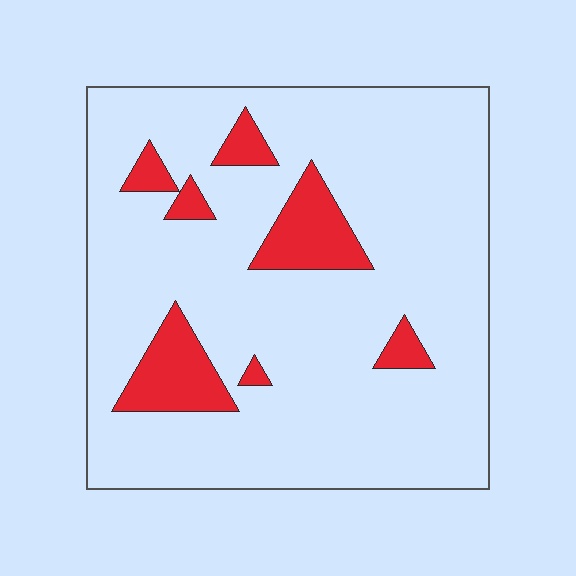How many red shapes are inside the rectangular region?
7.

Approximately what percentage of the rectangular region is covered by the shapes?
Approximately 15%.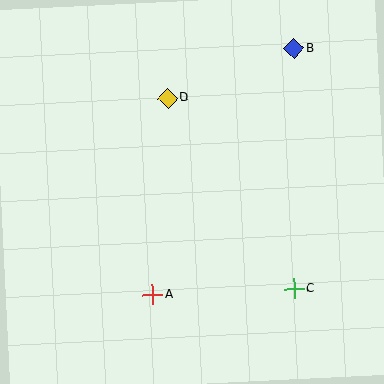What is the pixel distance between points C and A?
The distance between C and A is 141 pixels.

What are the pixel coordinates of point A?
Point A is at (153, 295).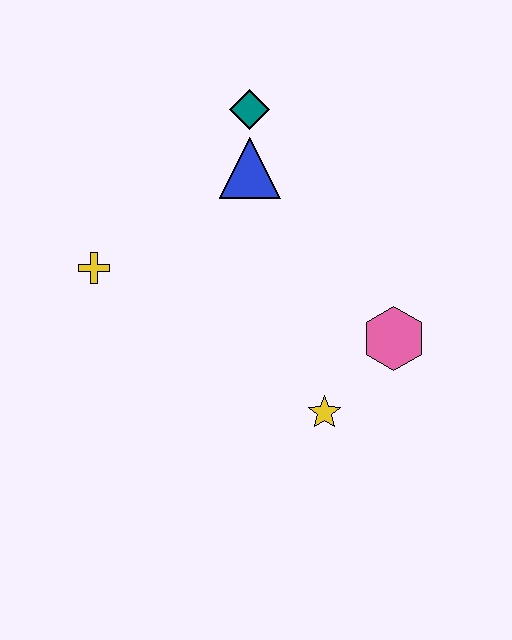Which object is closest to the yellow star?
The pink hexagon is closest to the yellow star.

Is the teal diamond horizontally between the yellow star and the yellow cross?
Yes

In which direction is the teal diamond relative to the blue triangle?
The teal diamond is above the blue triangle.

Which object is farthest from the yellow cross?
The pink hexagon is farthest from the yellow cross.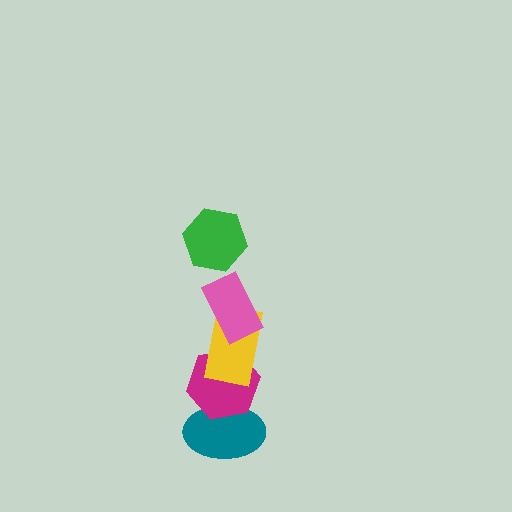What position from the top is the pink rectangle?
The pink rectangle is 2nd from the top.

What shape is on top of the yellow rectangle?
The pink rectangle is on top of the yellow rectangle.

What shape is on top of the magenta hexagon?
The yellow rectangle is on top of the magenta hexagon.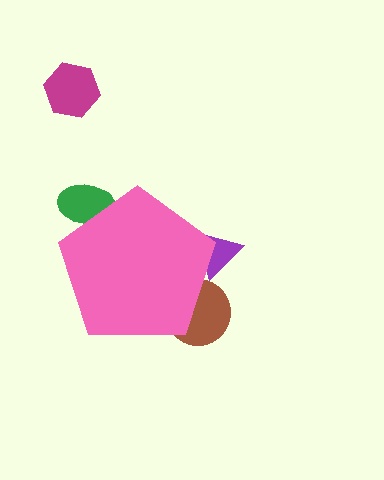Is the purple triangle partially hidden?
Yes, the purple triangle is partially hidden behind the pink pentagon.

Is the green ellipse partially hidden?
Yes, the green ellipse is partially hidden behind the pink pentagon.